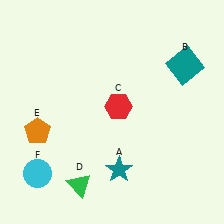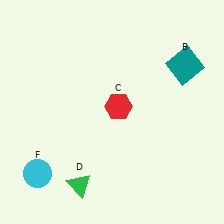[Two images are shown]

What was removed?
The orange pentagon (E), the teal star (A) were removed in Image 2.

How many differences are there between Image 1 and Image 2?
There are 2 differences between the two images.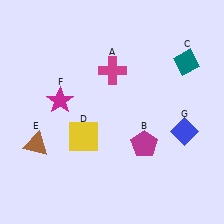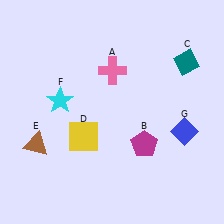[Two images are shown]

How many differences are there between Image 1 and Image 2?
There are 2 differences between the two images.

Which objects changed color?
A changed from magenta to pink. F changed from magenta to cyan.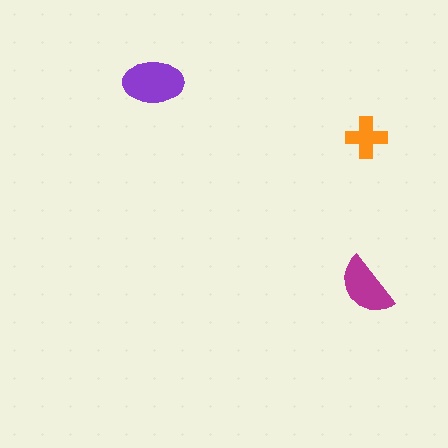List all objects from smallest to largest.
The orange cross, the magenta semicircle, the purple ellipse.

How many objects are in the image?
There are 3 objects in the image.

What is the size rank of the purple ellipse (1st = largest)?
1st.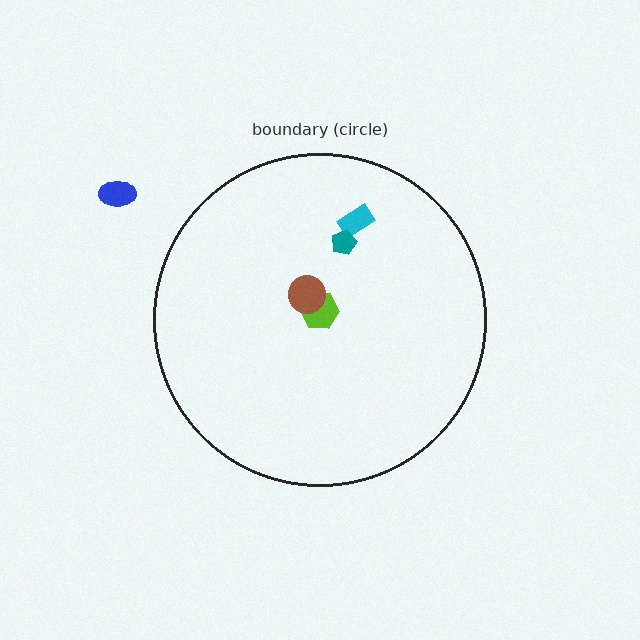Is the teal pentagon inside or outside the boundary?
Inside.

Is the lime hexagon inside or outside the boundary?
Inside.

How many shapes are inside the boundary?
4 inside, 1 outside.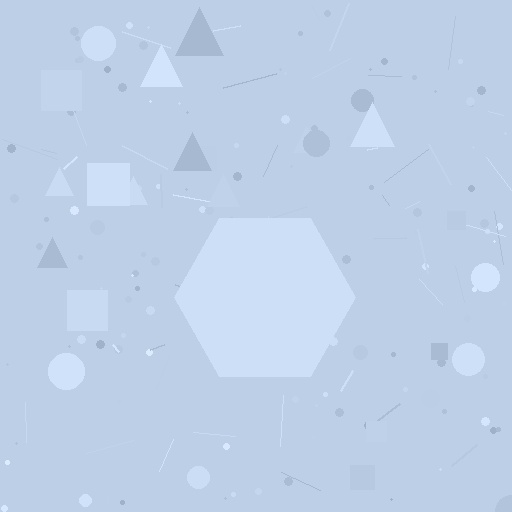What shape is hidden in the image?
A hexagon is hidden in the image.